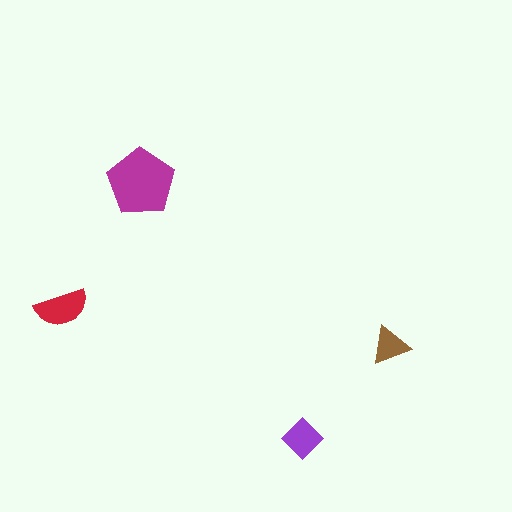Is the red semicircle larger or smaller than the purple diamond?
Larger.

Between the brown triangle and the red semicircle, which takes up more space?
The red semicircle.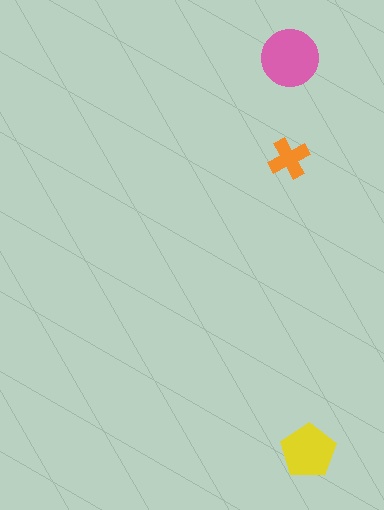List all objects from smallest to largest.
The orange cross, the yellow pentagon, the pink circle.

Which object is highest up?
The pink circle is topmost.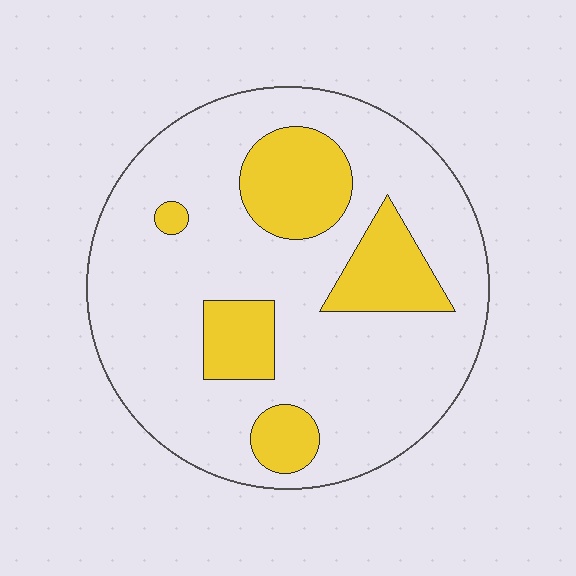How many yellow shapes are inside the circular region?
5.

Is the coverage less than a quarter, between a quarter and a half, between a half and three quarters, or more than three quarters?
Less than a quarter.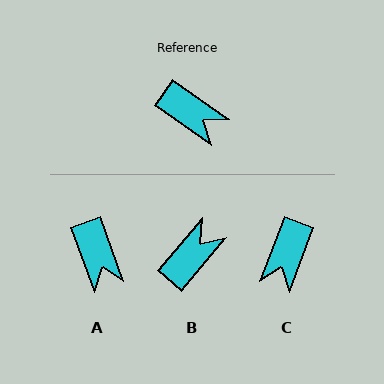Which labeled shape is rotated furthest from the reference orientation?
B, about 85 degrees away.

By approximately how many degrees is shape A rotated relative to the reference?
Approximately 35 degrees clockwise.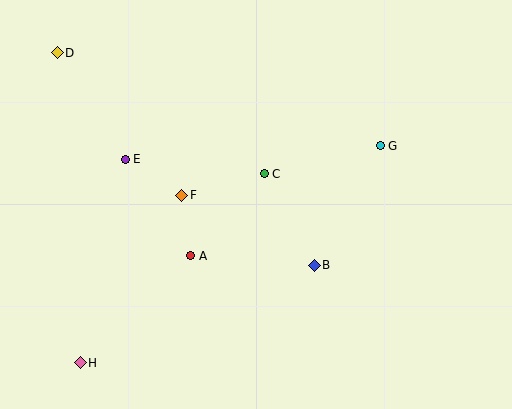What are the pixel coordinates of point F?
Point F is at (182, 195).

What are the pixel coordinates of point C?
Point C is at (264, 174).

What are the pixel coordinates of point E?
Point E is at (125, 159).